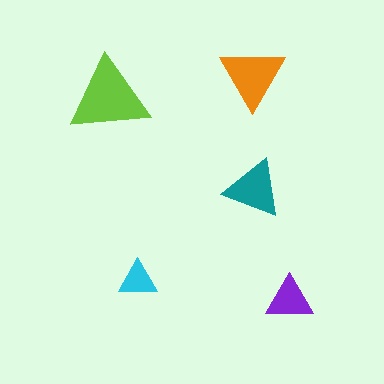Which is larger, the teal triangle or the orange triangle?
The orange one.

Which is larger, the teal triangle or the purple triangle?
The teal one.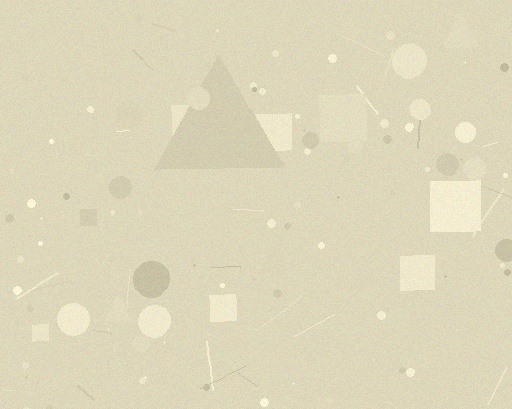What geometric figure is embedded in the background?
A triangle is embedded in the background.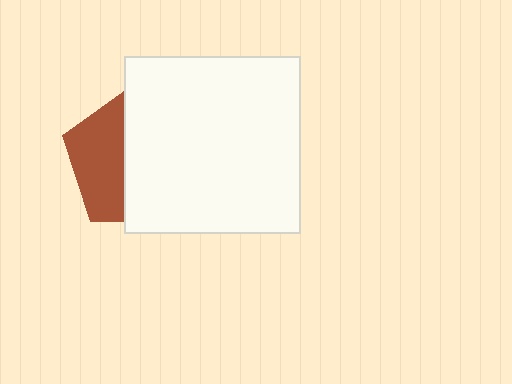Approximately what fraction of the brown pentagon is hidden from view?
Roughly 62% of the brown pentagon is hidden behind the white square.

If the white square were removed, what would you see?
You would see the complete brown pentagon.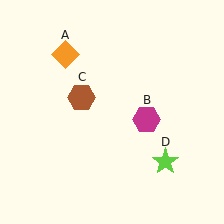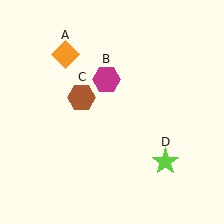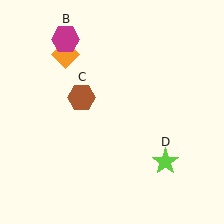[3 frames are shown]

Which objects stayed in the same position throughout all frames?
Orange diamond (object A) and brown hexagon (object C) and lime star (object D) remained stationary.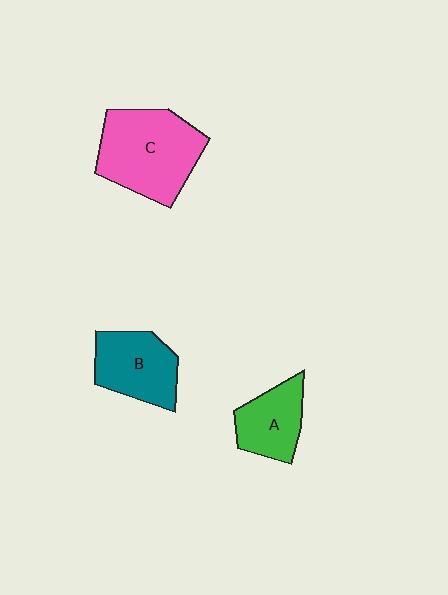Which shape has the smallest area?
Shape A (green).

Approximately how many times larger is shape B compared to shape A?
Approximately 1.2 times.